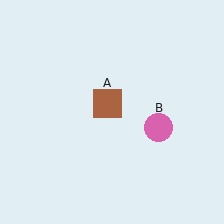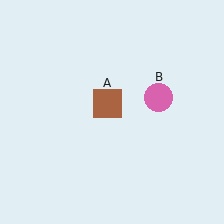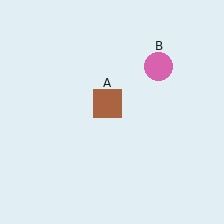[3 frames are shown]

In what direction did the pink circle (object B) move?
The pink circle (object B) moved up.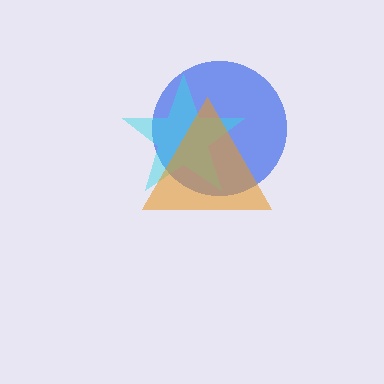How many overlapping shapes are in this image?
There are 3 overlapping shapes in the image.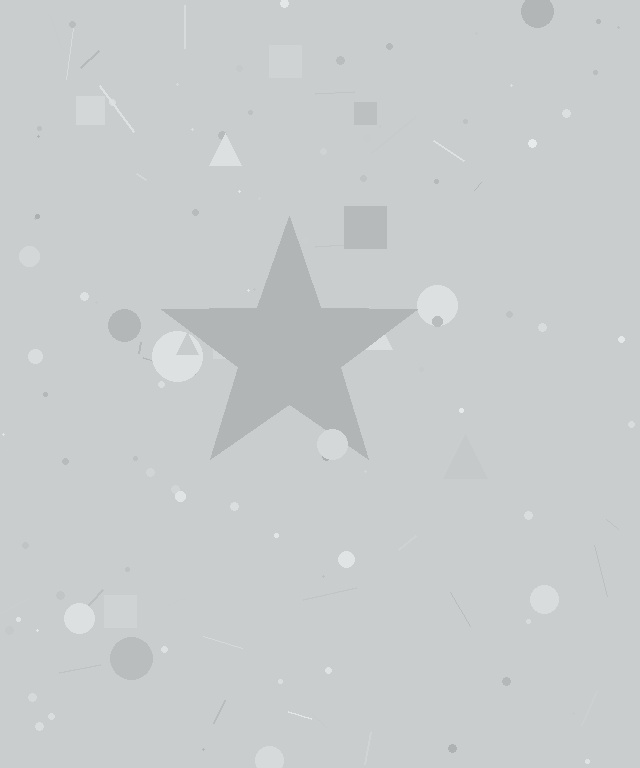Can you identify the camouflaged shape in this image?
The camouflaged shape is a star.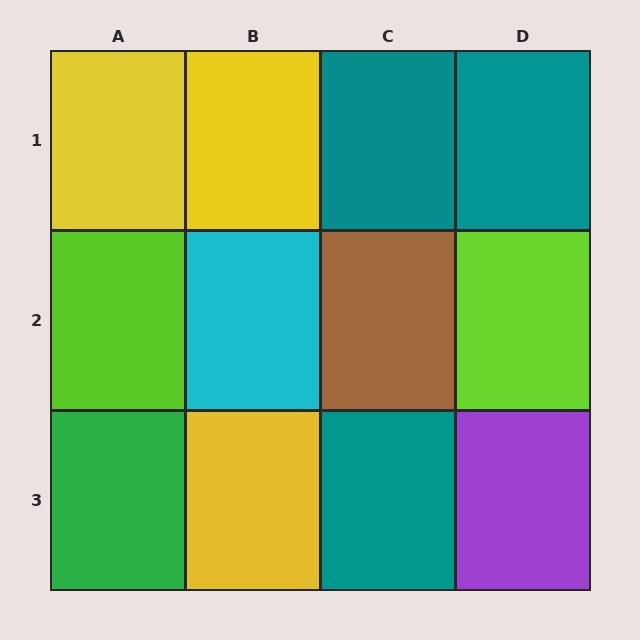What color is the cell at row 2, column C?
Brown.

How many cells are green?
1 cell is green.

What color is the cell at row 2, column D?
Lime.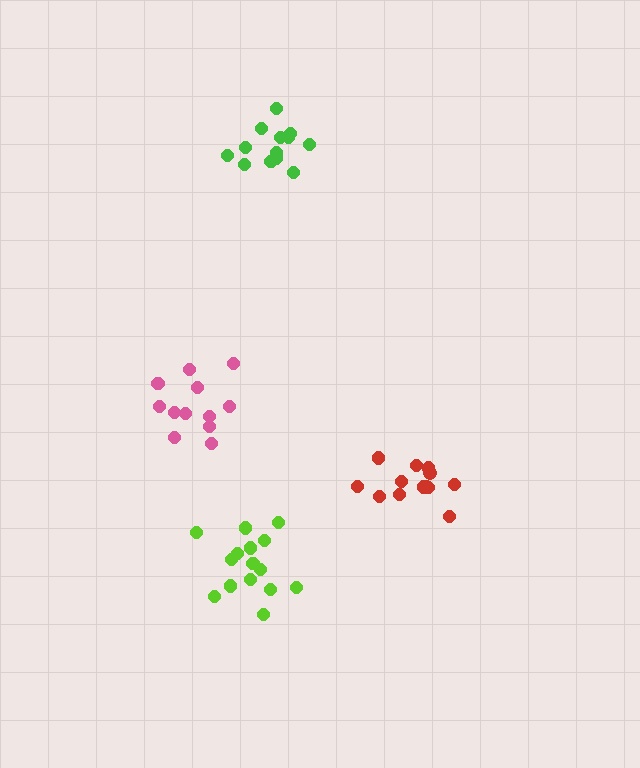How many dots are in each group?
Group 1: 13 dots, Group 2: 16 dots, Group 3: 13 dots, Group 4: 13 dots (55 total).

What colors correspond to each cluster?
The clusters are colored: red, lime, green, pink.